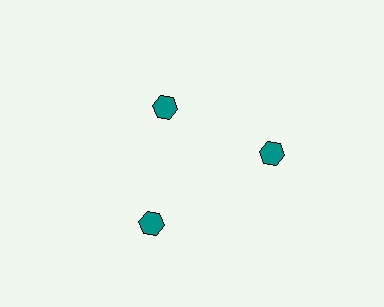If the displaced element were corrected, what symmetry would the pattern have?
It would have 3-fold rotational symmetry — the pattern would map onto itself every 120 degrees.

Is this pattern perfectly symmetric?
No. The 3 teal hexagons are arranged in a ring, but one element near the 11 o'clock position is pulled inward toward the center, breaking the 3-fold rotational symmetry.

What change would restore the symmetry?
The symmetry would be restored by moving it outward, back onto the ring so that all 3 hexagons sit at equal angles and equal distance from the center.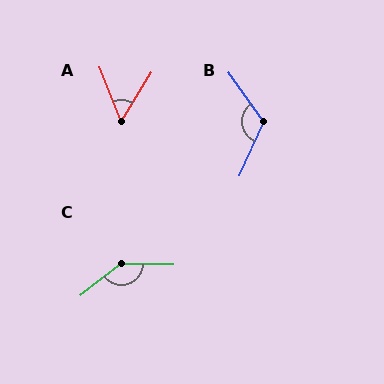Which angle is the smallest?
A, at approximately 54 degrees.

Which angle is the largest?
C, at approximately 141 degrees.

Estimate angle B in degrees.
Approximately 120 degrees.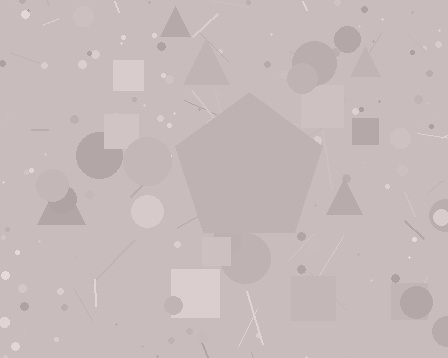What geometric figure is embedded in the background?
A pentagon is embedded in the background.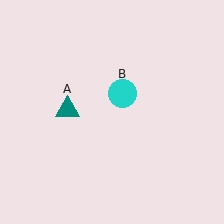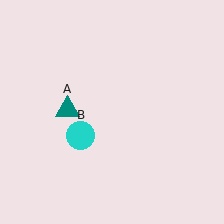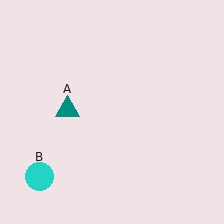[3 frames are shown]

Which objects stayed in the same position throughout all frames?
Teal triangle (object A) remained stationary.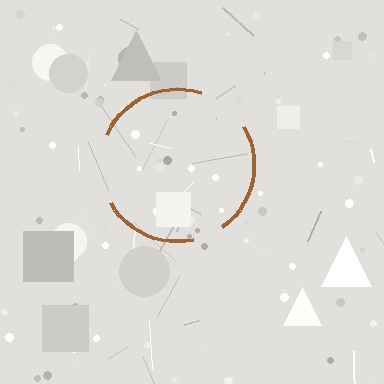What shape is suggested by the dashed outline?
The dashed outline suggests a circle.